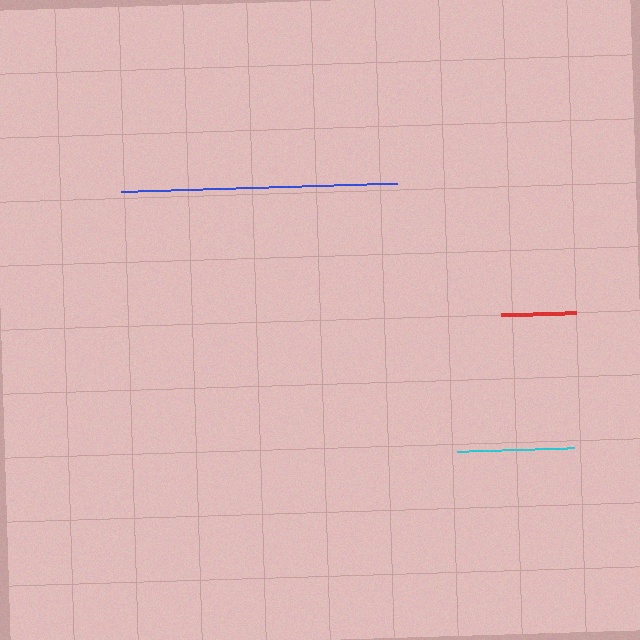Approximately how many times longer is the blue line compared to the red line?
The blue line is approximately 3.7 times the length of the red line.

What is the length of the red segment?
The red segment is approximately 74 pixels long.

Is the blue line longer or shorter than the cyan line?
The blue line is longer than the cyan line.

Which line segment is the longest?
The blue line is the longest at approximately 276 pixels.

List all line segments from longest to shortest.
From longest to shortest: blue, cyan, red.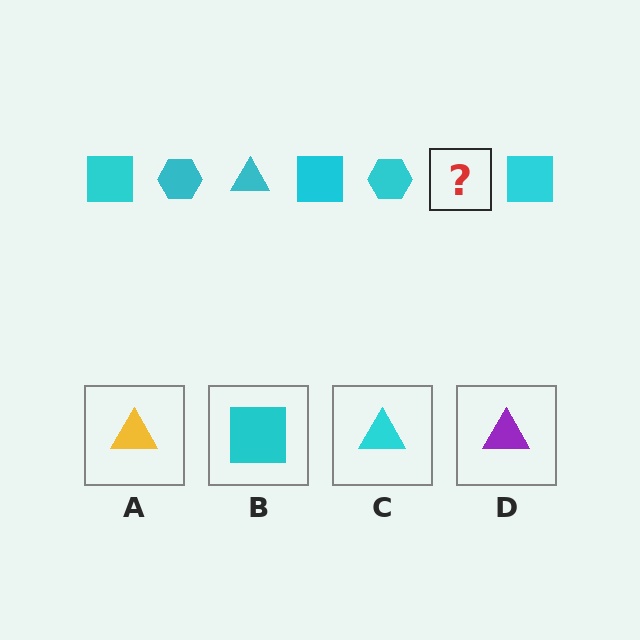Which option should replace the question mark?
Option C.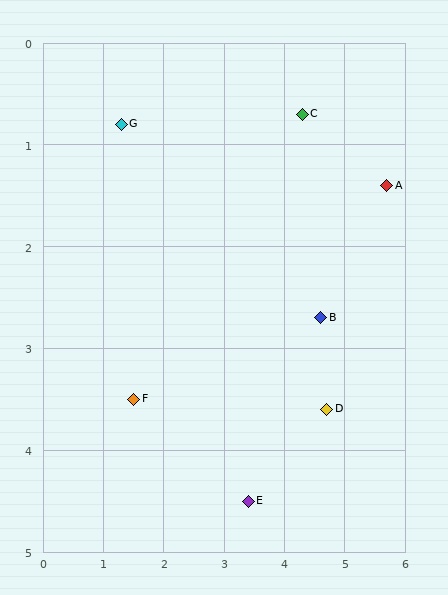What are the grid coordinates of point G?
Point G is at approximately (1.3, 0.8).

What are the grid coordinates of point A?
Point A is at approximately (5.7, 1.4).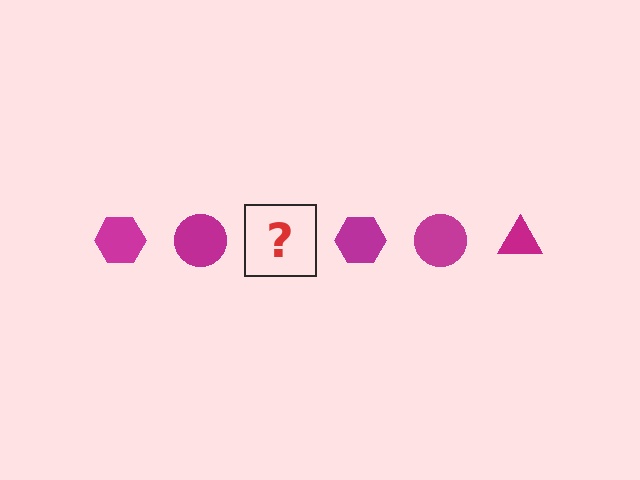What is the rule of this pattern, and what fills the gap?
The rule is that the pattern cycles through hexagon, circle, triangle shapes in magenta. The gap should be filled with a magenta triangle.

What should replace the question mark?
The question mark should be replaced with a magenta triangle.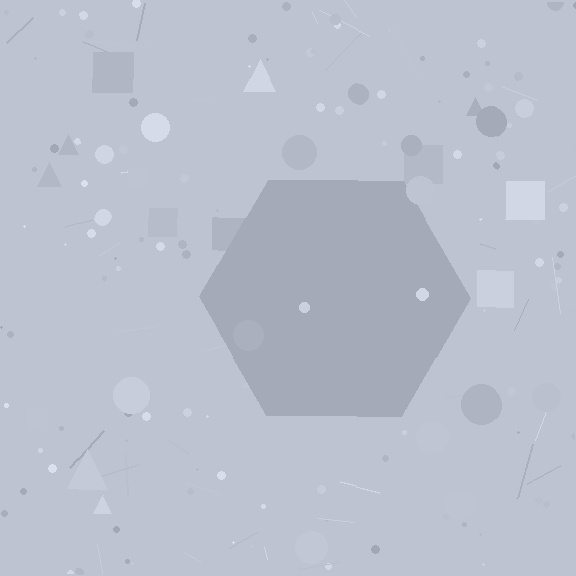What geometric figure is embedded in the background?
A hexagon is embedded in the background.